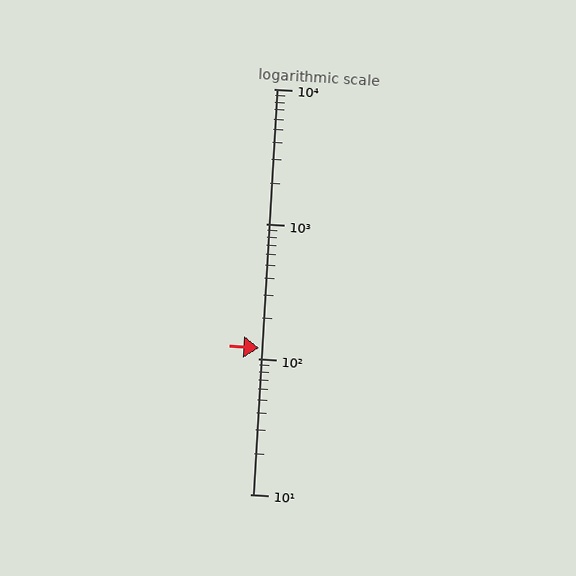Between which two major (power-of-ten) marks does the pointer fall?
The pointer is between 100 and 1000.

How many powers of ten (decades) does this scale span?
The scale spans 3 decades, from 10 to 10000.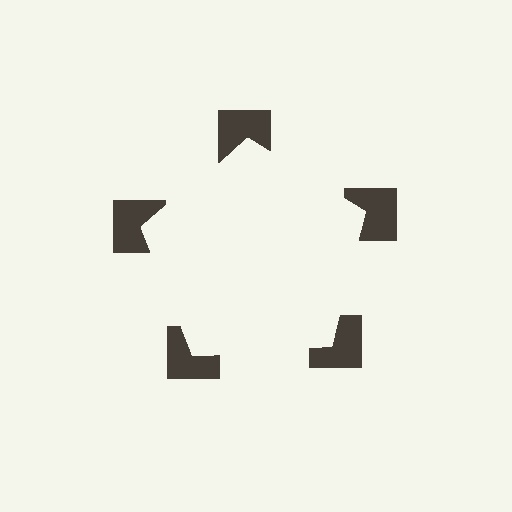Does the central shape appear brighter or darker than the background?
It typically appears slightly brighter than the background, even though no actual brightness change is drawn.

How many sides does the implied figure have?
5 sides.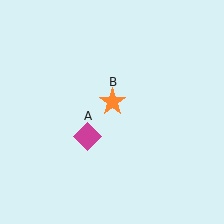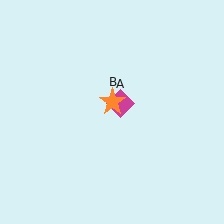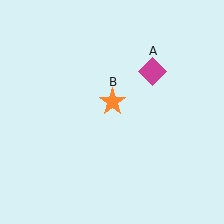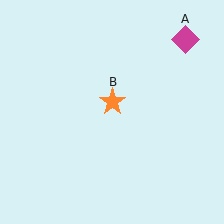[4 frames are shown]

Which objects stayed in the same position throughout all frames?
Orange star (object B) remained stationary.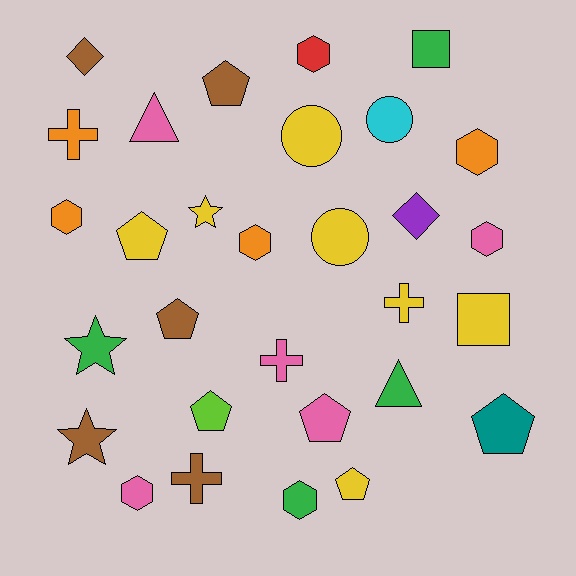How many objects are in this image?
There are 30 objects.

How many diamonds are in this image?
There are 2 diamonds.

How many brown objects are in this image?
There are 5 brown objects.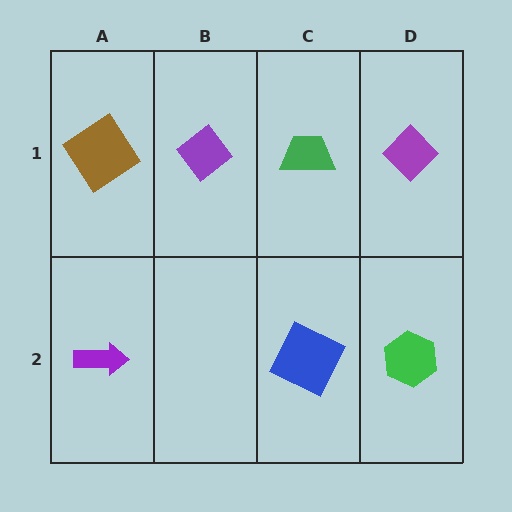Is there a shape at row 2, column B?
No, that cell is empty.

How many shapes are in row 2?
3 shapes.